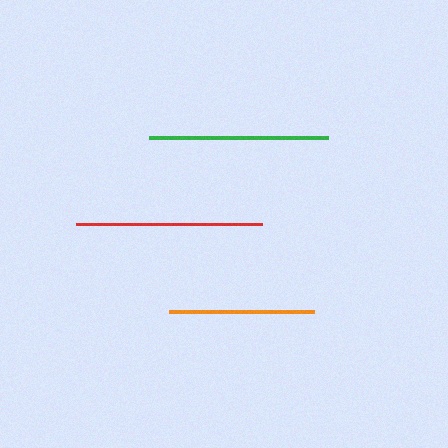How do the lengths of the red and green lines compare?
The red and green lines are approximately the same length.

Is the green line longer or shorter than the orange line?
The green line is longer than the orange line.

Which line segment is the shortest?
The orange line is the shortest at approximately 146 pixels.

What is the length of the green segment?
The green segment is approximately 179 pixels long.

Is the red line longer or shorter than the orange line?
The red line is longer than the orange line.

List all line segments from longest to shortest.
From longest to shortest: red, green, orange.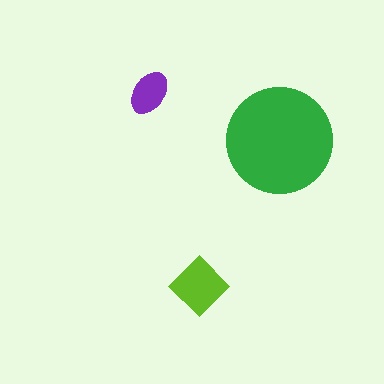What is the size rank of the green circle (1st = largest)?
1st.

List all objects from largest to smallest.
The green circle, the lime diamond, the purple ellipse.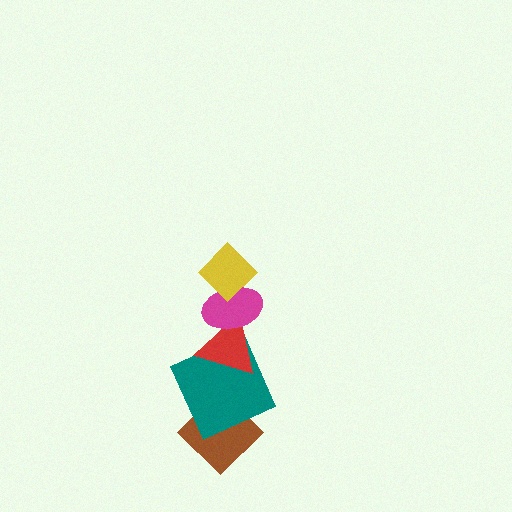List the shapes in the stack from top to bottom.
From top to bottom: the yellow diamond, the magenta ellipse, the red triangle, the teal square, the brown diamond.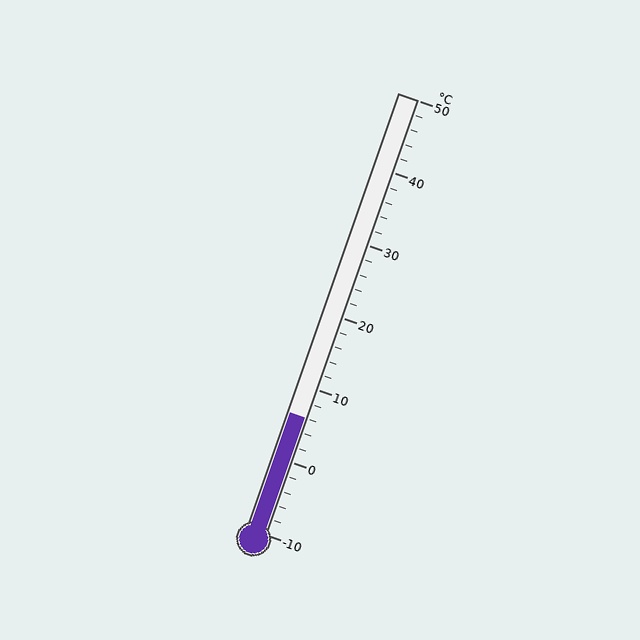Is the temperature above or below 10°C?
The temperature is below 10°C.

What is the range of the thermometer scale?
The thermometer scale ranges from -10°C to 50°C.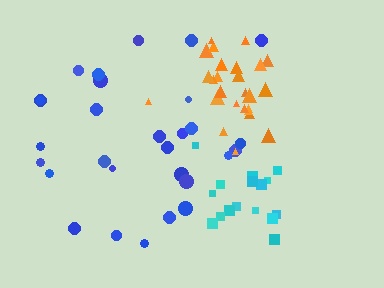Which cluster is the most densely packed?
Orange.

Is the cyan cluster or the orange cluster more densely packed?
Orange.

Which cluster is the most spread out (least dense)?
Blue.